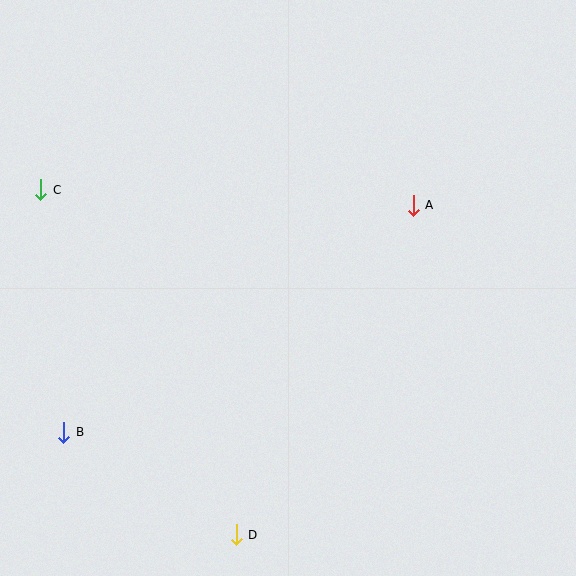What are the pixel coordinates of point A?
Point A is at (413, 205).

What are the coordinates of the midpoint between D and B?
The midpoint between D and B is at (150, 484).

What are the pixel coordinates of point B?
Point B is at (64, 432).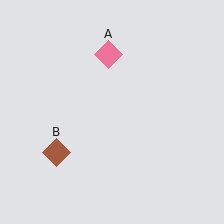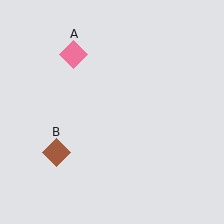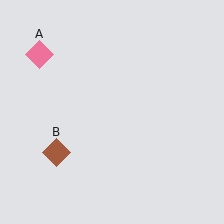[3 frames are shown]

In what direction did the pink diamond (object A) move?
The pink diamond (object A) moved left.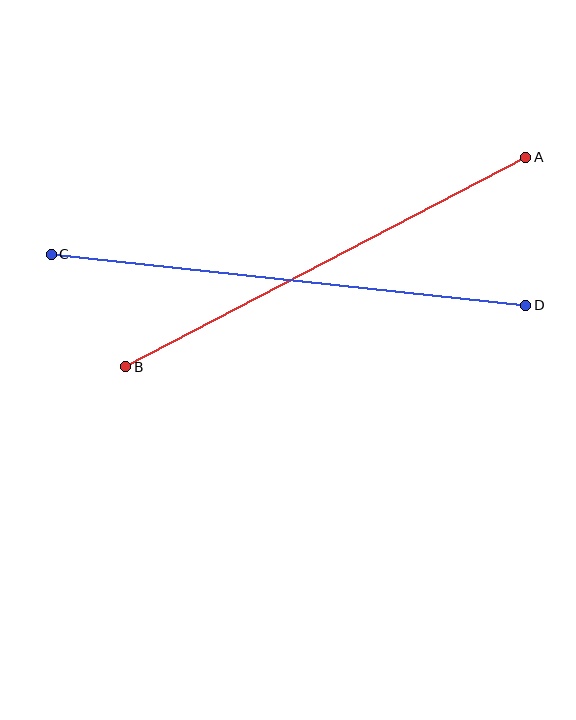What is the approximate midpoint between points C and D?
The midpoint is at approximately (289, 280) pixels.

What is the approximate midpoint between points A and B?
The midpoint is at approximately (326, 262) pixels.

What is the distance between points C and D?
The distance is approximately 477 pixels.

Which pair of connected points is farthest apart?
Points C and D are farthest apart.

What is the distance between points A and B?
The distance is approximately 452 pixels.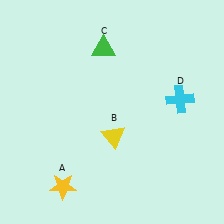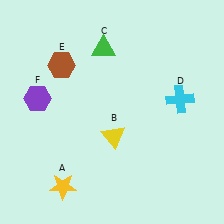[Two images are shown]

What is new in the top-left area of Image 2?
A brown hexagon (E) was added in the top-left area of Image 2.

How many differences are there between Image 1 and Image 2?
There are 2 differences between the two images.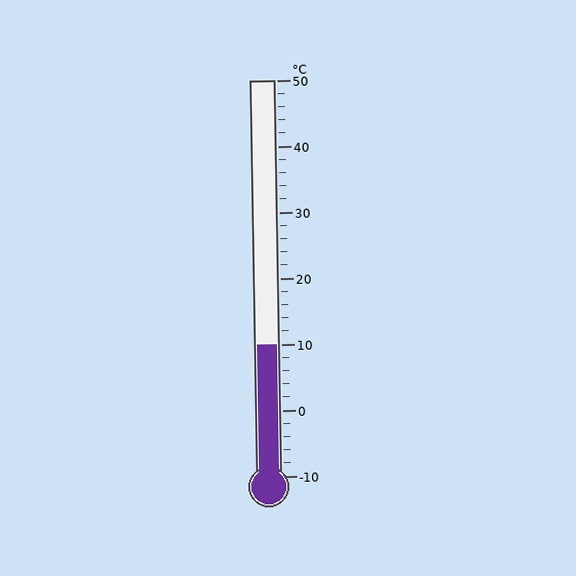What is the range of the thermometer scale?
The thermometer scale ranges from -10°C to 50°C.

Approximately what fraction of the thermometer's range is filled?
The thermometer is filled to approximately 35% of its range.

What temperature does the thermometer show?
The thermometer shows approximately 10°C.